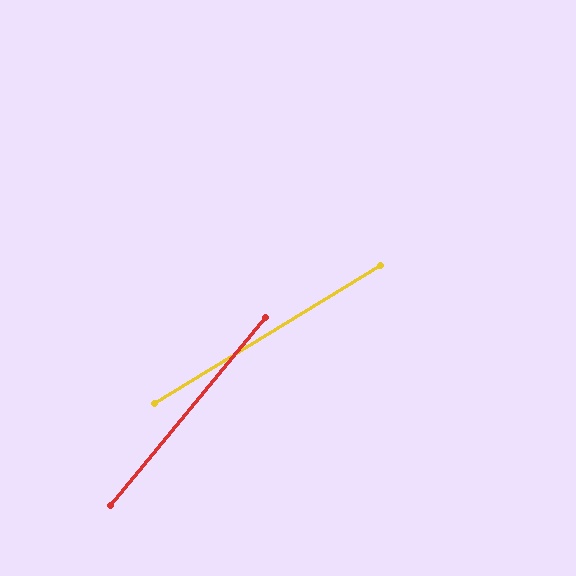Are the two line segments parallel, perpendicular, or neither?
Neither parallel nor perpendicular — they differ by about 19°.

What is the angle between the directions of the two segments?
Approximately 19 degrees.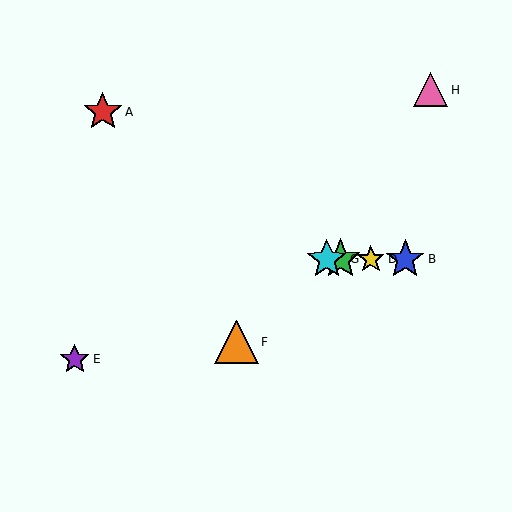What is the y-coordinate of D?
Object D is at y≈259.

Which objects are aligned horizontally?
Objects B, C, D, G are aligned horizontally.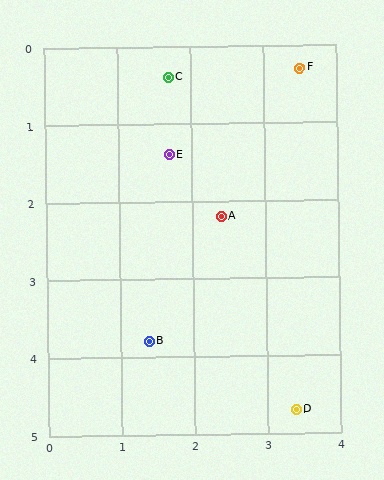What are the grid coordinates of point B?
Point B is at approximately (1.4, 3.8).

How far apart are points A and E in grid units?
Points A and E are about 1.1 grid units apart.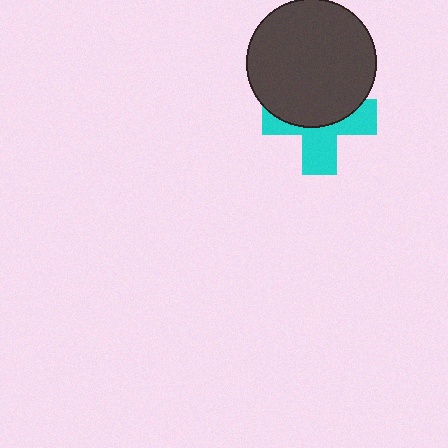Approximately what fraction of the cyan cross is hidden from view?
Roughly 51% of the cyan cross is hidden behind the dark gray circle.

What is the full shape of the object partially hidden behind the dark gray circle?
The partially hidden object is a cyan cross.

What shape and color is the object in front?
The object in front is a dark gray circle.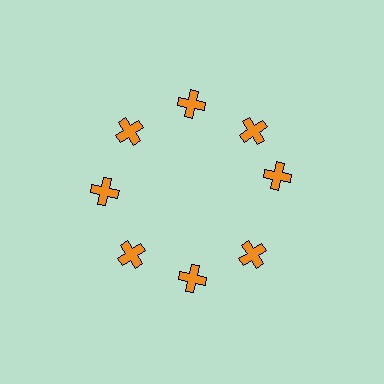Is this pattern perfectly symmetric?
No. The 8 orange crosses are arranged in a ring, but one element near the 3 o'clock position is rotated out of alignment along the ring, breaking the 8-fold rotational symmetry.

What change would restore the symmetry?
The symmetry would be restored by rotating it back into even spacing with its neighbors so that all 8 crosses sit at equal angles and equal distance from the center.